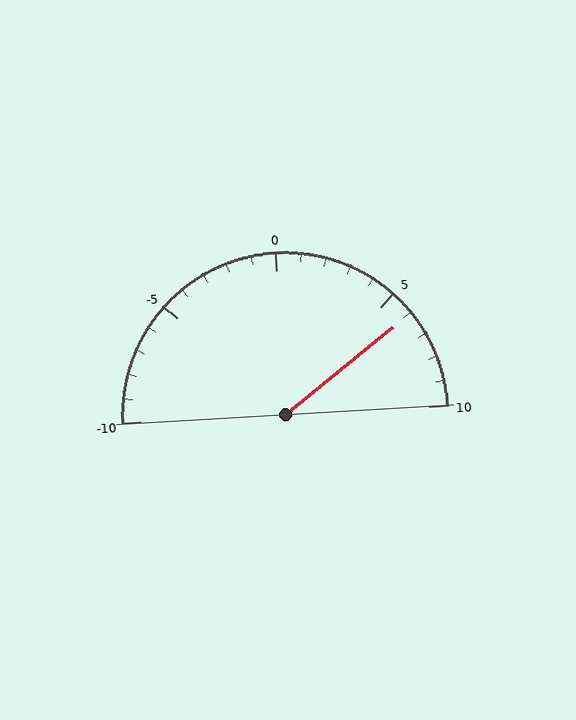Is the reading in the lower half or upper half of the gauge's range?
The reading is in the upper half of the range (-10 to 10).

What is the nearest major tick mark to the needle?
The nearest major tick mark is 5.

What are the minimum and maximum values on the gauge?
The gauge ranges from -10 to 10.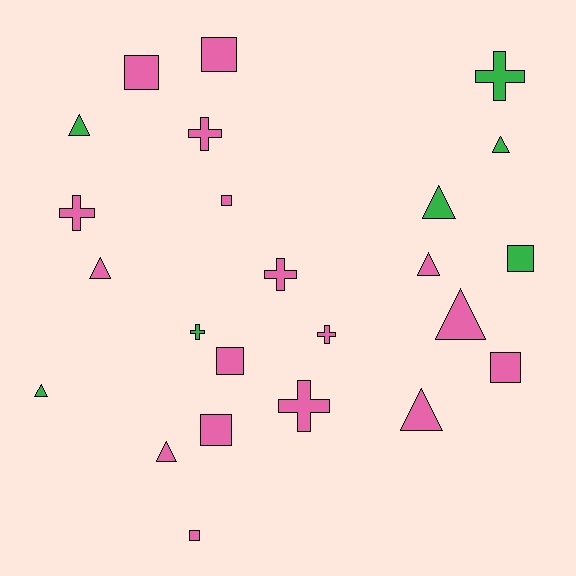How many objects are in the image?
There are 24 objects.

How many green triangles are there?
There are 4 green triangles.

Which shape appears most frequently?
Triangle, with 9 objects.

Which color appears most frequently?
Pink, with 17 objects.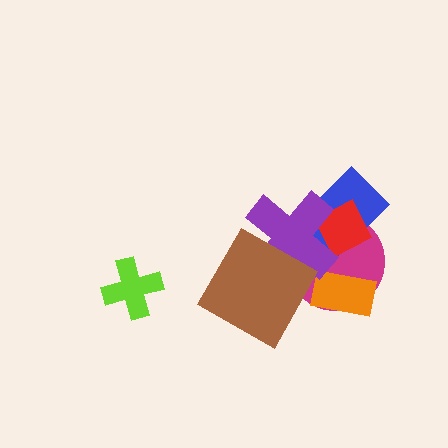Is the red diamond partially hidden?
Yes, it is partially covered by another shape.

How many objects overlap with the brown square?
2 objects overlap with the brown square.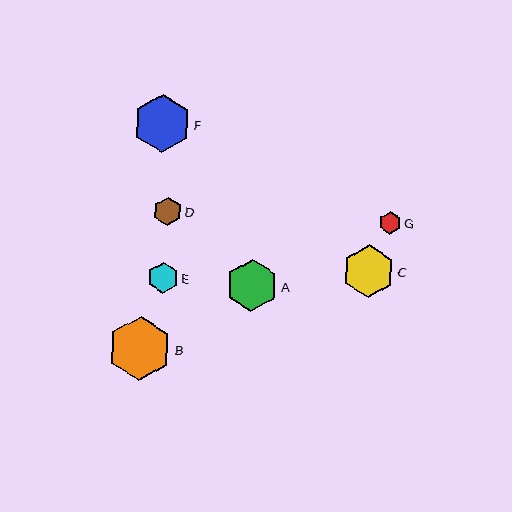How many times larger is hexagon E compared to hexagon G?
Hexagon E is approximately 1.4 times the size of hexagon G.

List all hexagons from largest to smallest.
From largest to smallest: B, F, C, A, E, D, G.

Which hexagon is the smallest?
Hexagon G is the smallest with a size of approximately 23 pixels.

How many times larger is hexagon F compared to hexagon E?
Hexagon F is approximately 1.9 times the size of hexagon E.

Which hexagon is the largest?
Hexagon B is the largest with a size of approximately 64 pixels.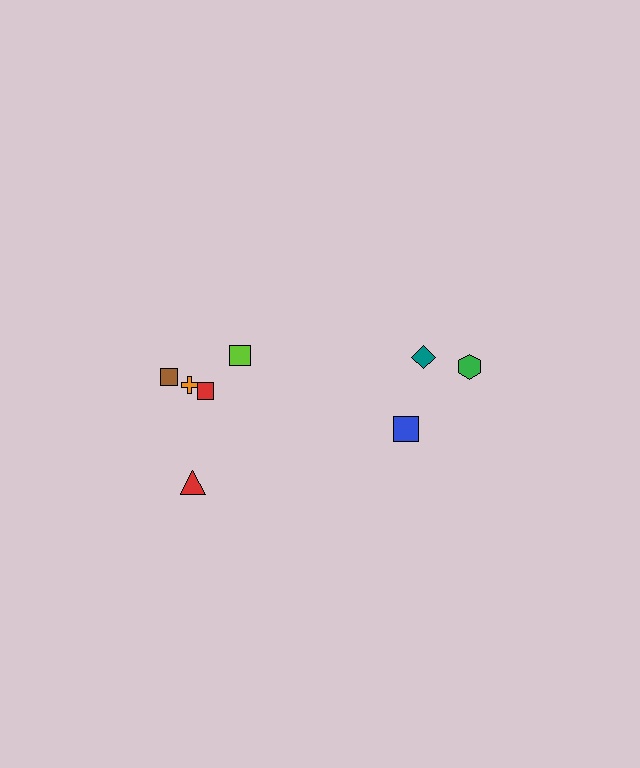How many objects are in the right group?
There are 3 objects.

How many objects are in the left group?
There are 5 objects.